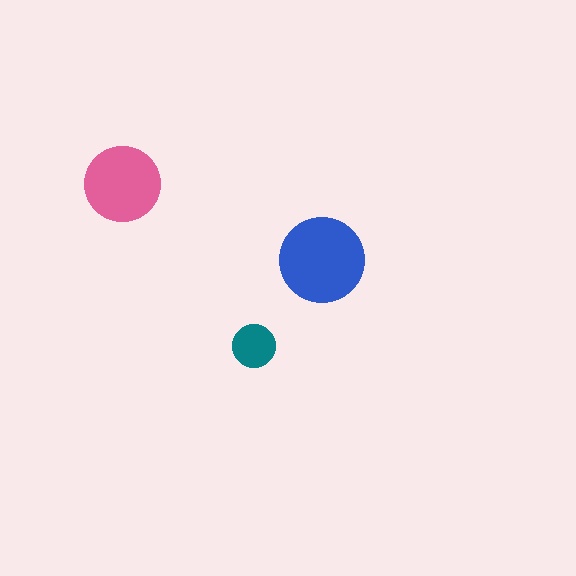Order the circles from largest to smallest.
the blue one, the pink one, the teal one.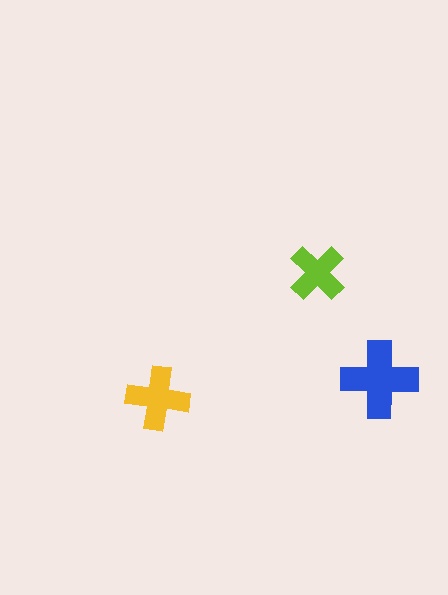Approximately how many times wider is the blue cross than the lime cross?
About 1.5 times wider.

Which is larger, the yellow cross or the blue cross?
The blue one.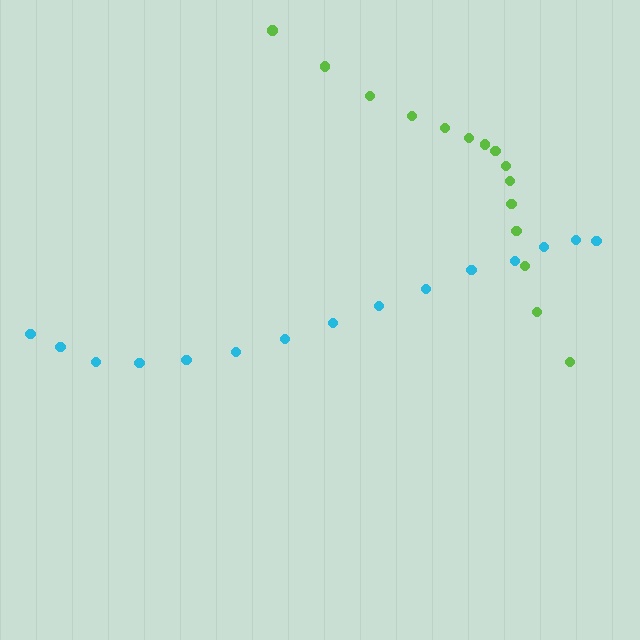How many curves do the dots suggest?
There are 2 distinct paths.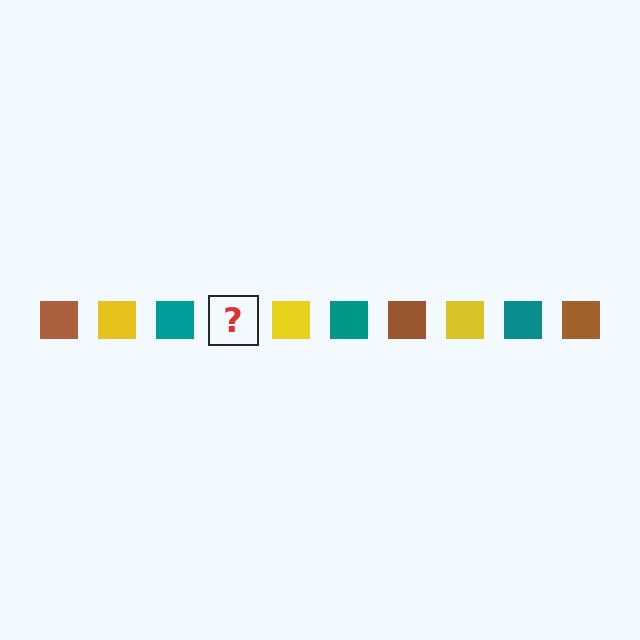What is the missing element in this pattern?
The missing element is a brown square.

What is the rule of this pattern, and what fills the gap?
The rule is that the pattern cycles through brown, yellow, teal squares. The gap should be filled with a brown square.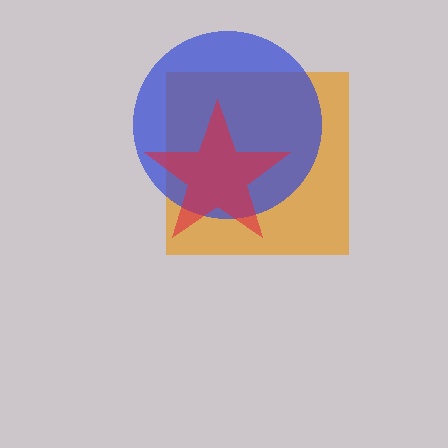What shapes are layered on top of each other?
The layered shapes are: an orange square, a blue circle, a red star.